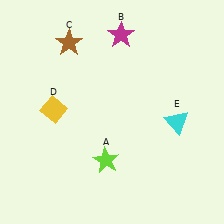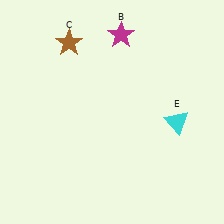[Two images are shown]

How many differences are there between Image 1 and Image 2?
There are 2 differences between the two images.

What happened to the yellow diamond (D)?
The yellow diamond (D) was removed in Image 2. It was in the top-left area of Image 1.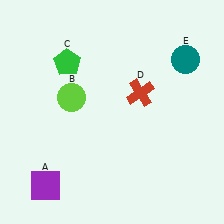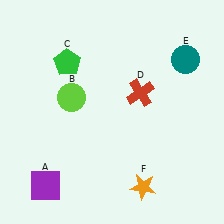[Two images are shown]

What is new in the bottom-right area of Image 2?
An orange star (F) was added in the bottom-right area of Image 2.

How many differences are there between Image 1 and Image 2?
There is 1 difference between the two images.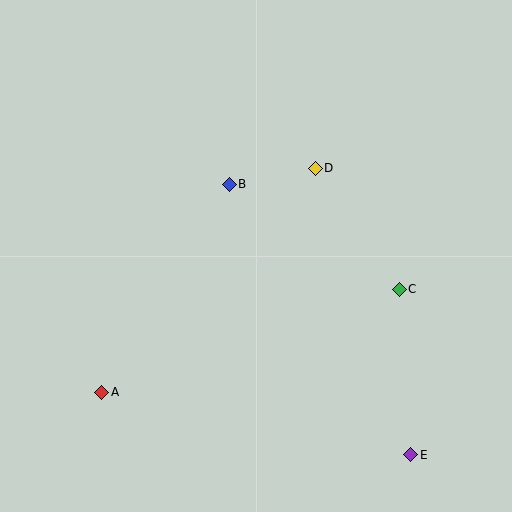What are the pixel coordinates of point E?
Point E is at (411, 455).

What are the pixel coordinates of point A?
Point A is at (102, 392).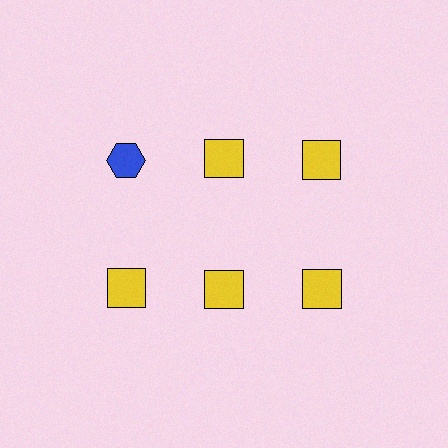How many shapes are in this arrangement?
There are 6 shapes arranged in a grid pattern.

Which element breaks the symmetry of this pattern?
The blue hexagon in the top row, leftmost column breaks the symmetry. All other shapes are yellow squares.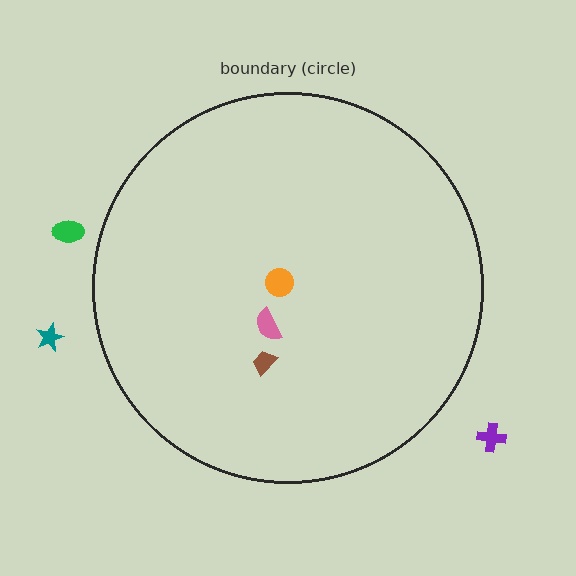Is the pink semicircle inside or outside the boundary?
Inside.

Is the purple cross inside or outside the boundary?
Outside.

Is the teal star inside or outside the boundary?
Outside.